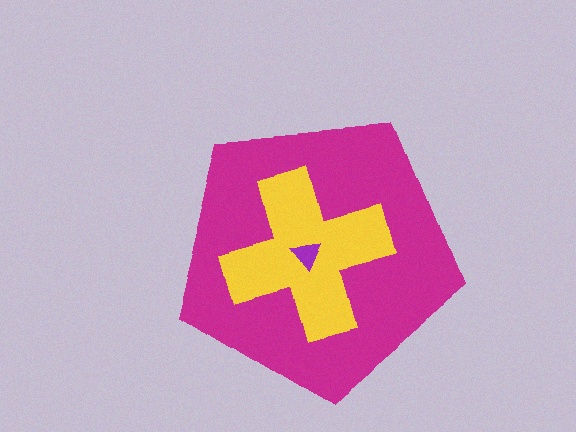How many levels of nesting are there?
3.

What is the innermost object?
The purple triangle.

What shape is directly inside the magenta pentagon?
The yellow cross.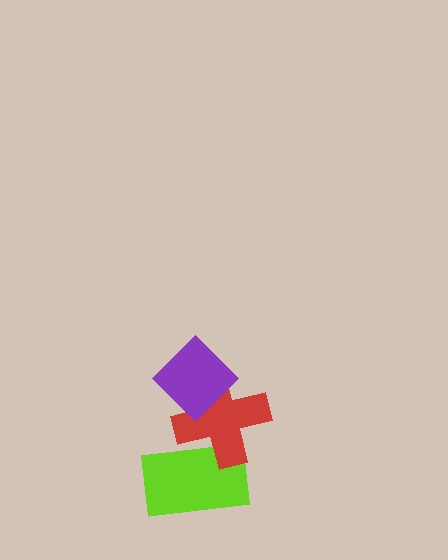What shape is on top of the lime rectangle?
The red cross is on top of the lime rectangle.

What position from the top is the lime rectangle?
The lime rectangle is 3rd from the top.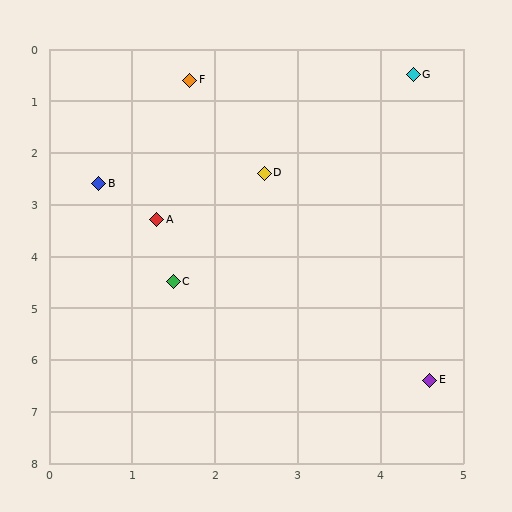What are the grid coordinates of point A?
Point A is at approximately (1.3, 3.3).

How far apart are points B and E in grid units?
Points B and E are about 5.5 grid units apart.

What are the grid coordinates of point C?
Point C is at approximately (1.5, 4.5).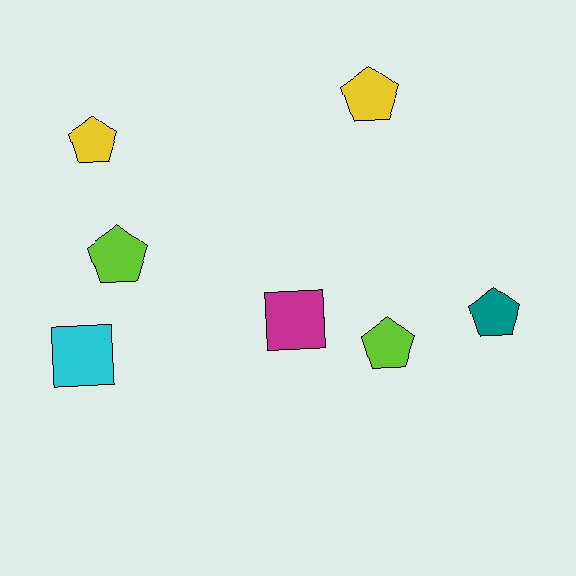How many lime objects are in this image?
There are 2 lime objects.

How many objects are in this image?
There are 7 objects.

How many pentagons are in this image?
There are 5 pentagons.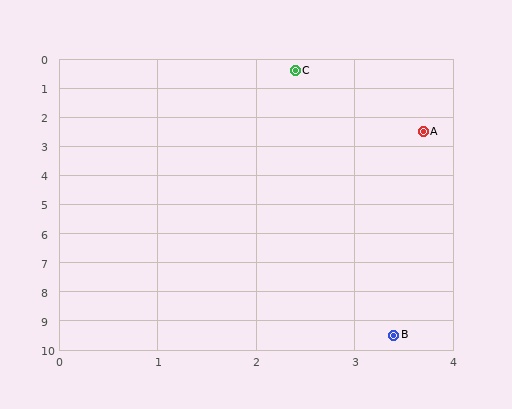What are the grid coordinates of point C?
Point C is at approximately (2.4, 0.4).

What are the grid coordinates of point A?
Point A is at approximately (3.7, 2.5).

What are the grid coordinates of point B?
Point B is at approximately (3.4, 9.5).